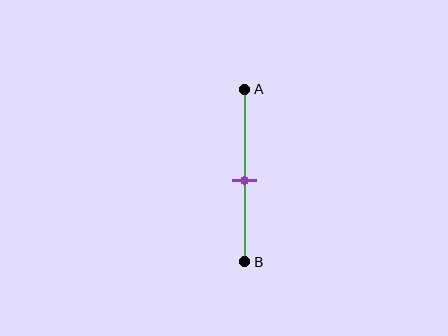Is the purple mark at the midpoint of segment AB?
No, the mark is at about 55% from A, not at the 50% midpoint.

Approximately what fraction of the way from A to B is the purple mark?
The purple mark is approximately 55% of the way from A to B.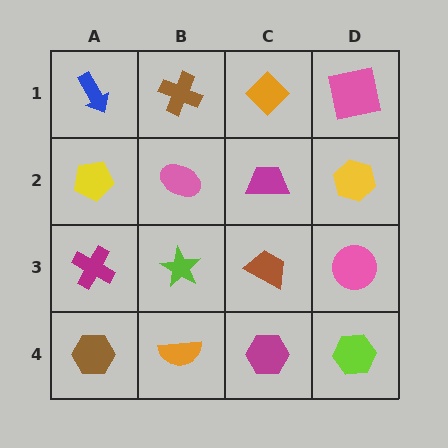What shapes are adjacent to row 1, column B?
A pink ellipse (row 2, column B), a blue arrow (row 1, column A), an orange diamond (row 1, column C).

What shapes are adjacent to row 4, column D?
A pink circle (row 3, column D), a magenta hexagon (row 4, column C).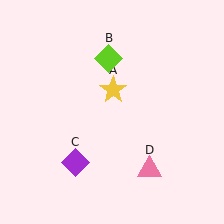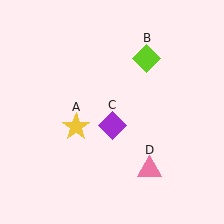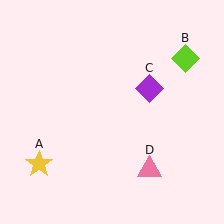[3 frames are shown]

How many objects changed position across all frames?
3 objects changed position: yellow star (object A), lime diamond (object B), purple diamond (object C).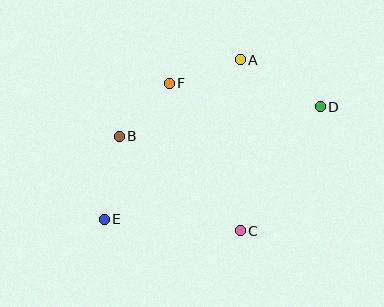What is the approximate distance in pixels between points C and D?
The distance between C and D is approximately 148 pixels.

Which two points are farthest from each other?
Points D and E are farthest from each other.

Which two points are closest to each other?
Points B and F are closest to each other.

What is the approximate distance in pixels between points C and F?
The distance between C and F is approximately 164 pixels.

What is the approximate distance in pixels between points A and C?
The distance between A and C is approximately 171 pixels.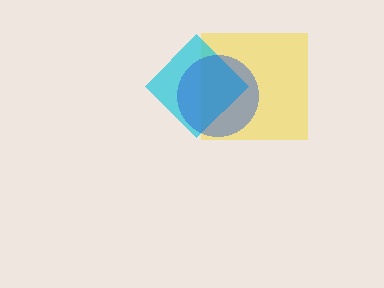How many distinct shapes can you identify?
There are 3 distinct shapes: a yellow square, a cyan diamond, a blue circle.